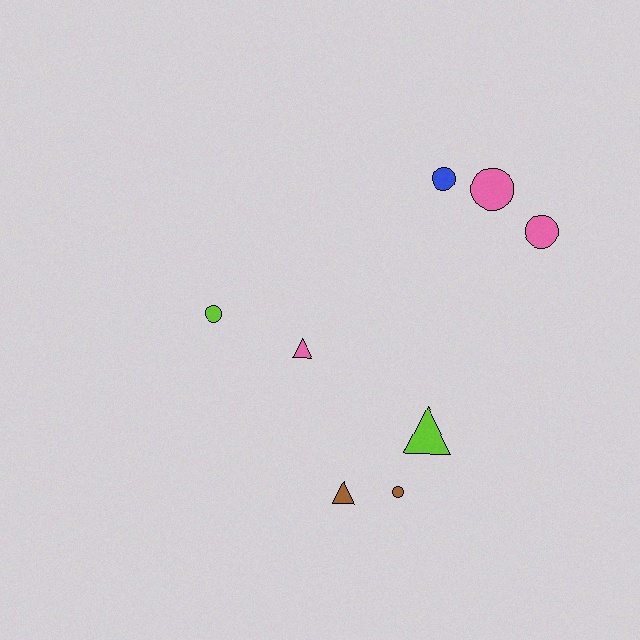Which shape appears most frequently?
Circle, with 5 objects.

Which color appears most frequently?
Pink, with 3 objects.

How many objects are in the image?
There are 8 objects.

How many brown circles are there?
There is 1 brown circle.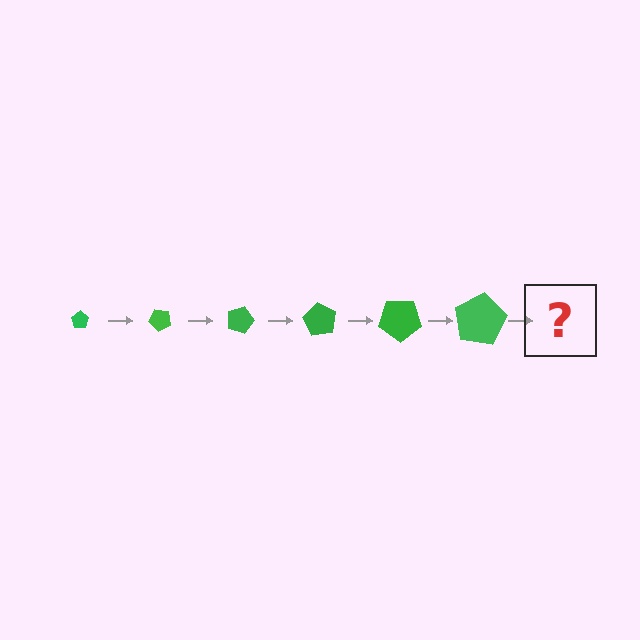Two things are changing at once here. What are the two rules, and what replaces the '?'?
The two rules are that the pentagon grows larger each step and it rotates 45 degrees each step. The '?' should be a pentagon, larger than the previous one and rotated 270 degrees from the start.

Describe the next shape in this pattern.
It should be a pentagon, larger than the previous one and rotated 270 degrees from the start.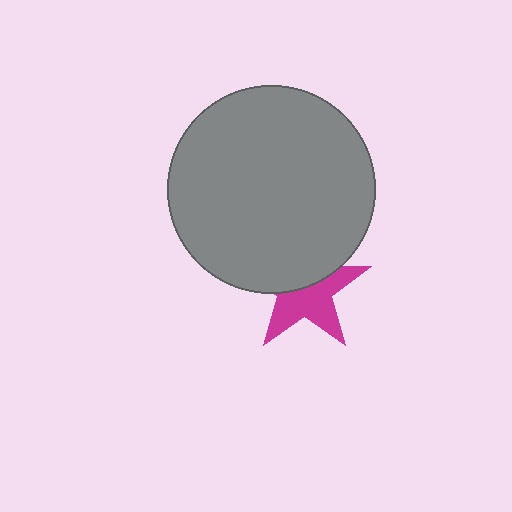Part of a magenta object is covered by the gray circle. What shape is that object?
It is a star.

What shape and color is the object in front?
The object in front is a gray circle.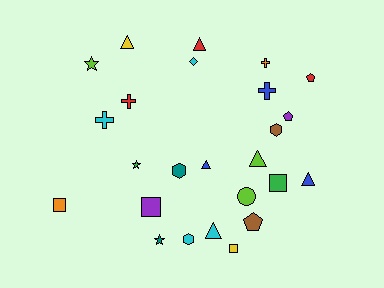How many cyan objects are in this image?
There are 4 cyan objects.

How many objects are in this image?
There are 25 objects.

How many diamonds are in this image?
There is 1 diamond.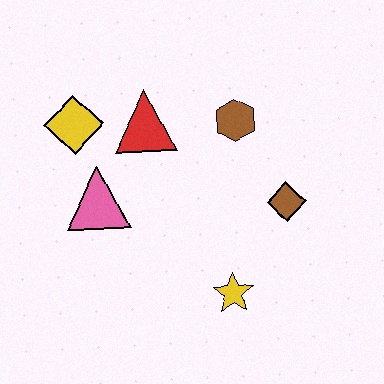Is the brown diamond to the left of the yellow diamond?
No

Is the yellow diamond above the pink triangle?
Yes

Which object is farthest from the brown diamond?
The yellow diamond is farthest from the brown diamond.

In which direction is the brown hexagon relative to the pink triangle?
The brown hexagon is to the right of the pink triangle.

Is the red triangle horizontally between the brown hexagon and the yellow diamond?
Yes